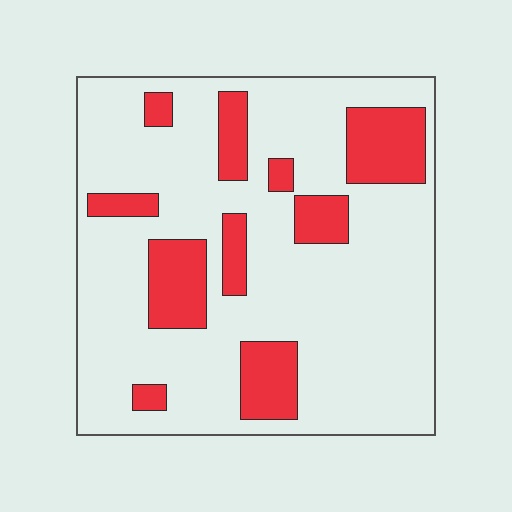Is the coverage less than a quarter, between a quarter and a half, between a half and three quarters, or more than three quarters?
Less than a quarter.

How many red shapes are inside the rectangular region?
10.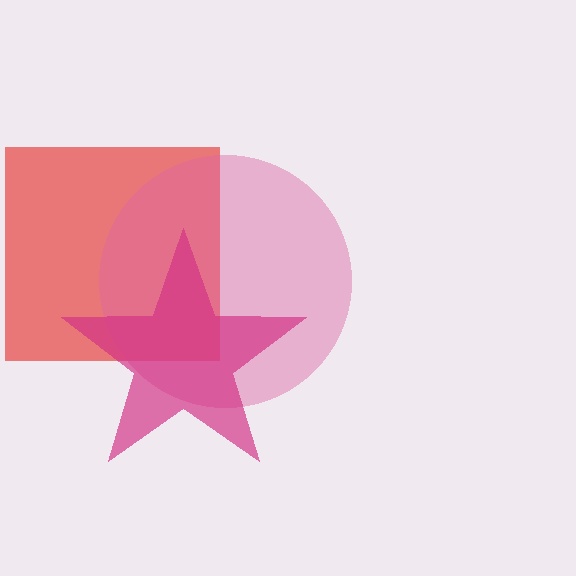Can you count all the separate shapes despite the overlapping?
Yes, there are 3 separate shapes.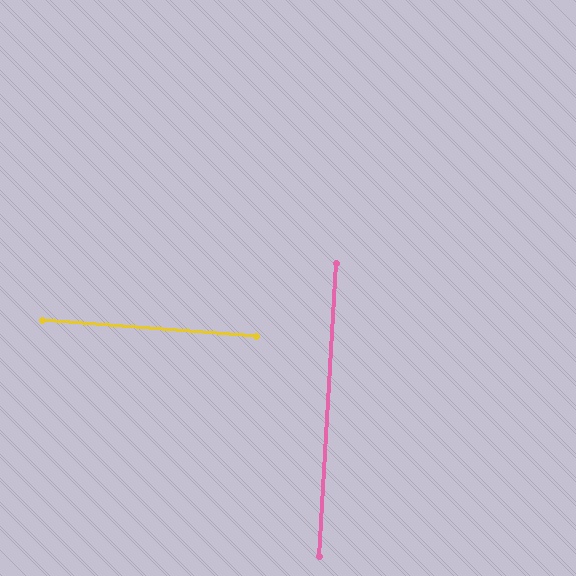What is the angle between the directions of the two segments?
Approximately 89 degrees.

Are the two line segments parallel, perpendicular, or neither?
Perpendicular — they meet at approximately 89°.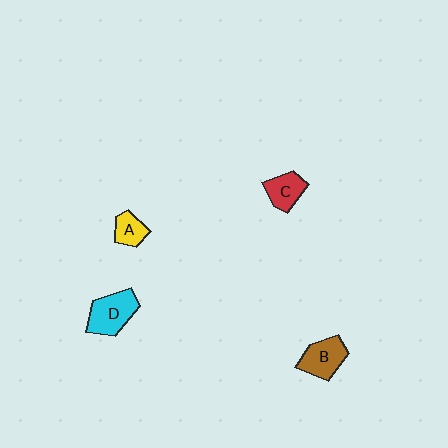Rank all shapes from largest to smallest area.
From largest to smallest: D (cyan), B (brown), C (red), A (yellow).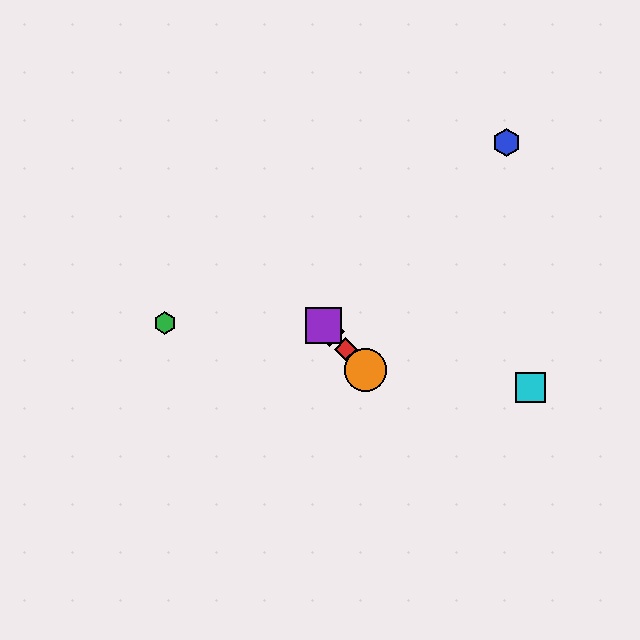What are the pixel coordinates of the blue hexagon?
The blue hexagon is at (506, 143).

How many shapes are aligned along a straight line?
4 shapes (the red diamond, the yellow diamond, the purple square, the orange circle) are aligned along a straight line.